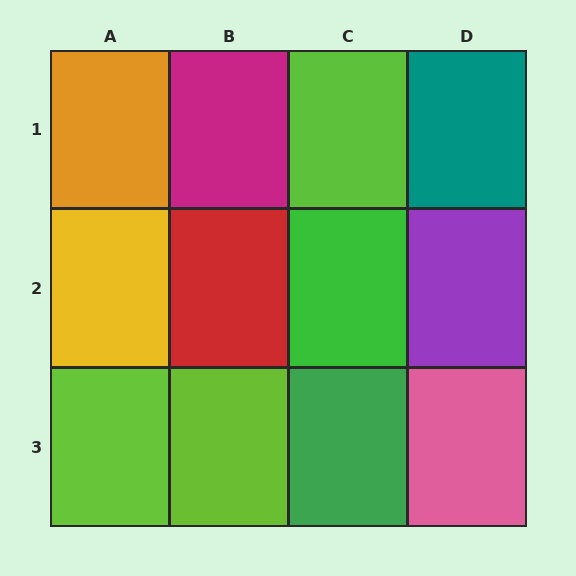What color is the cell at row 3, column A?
Lime.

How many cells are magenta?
1 cell is magenta.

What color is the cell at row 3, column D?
Pink.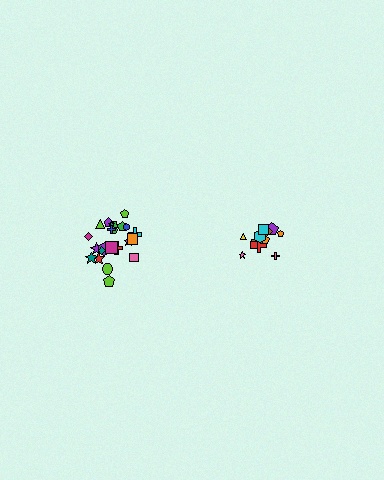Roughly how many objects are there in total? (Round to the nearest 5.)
Roughly 35 objects in total.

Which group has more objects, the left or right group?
The left group.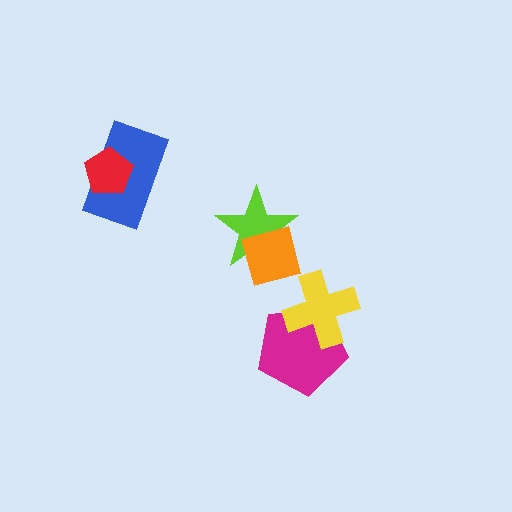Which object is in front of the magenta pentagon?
The yellow cross is in front of the magenta pentagon.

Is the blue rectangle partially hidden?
Yes, it is partially covered by another shape.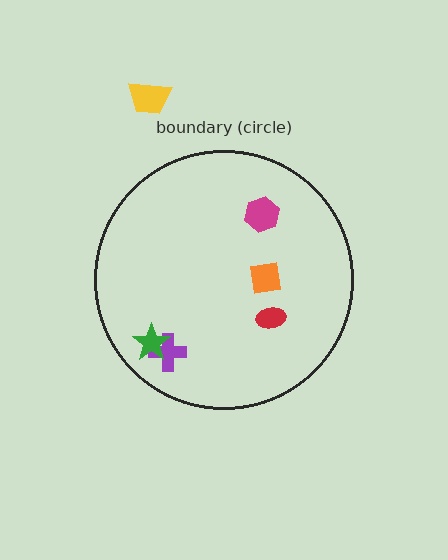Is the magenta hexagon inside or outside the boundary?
Inside.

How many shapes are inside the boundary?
5 inside, 1 outside.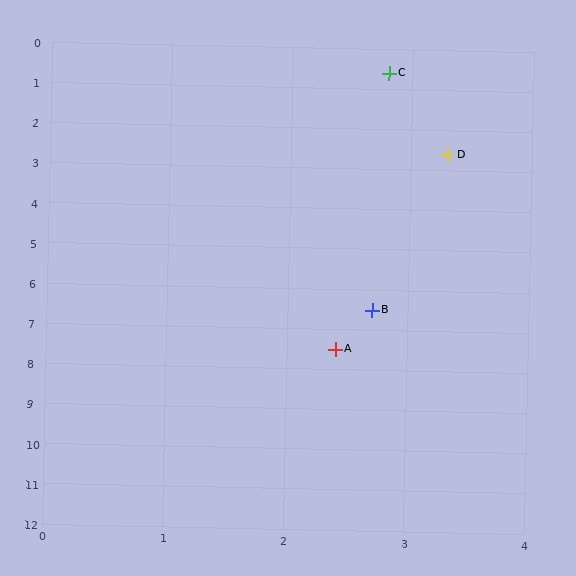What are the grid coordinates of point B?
Point B is at approximately (2.7, 6.5).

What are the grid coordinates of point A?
Point A is at approximately (2.4, 7.5).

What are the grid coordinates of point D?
Point D is at approximately (3.3, 2.6).